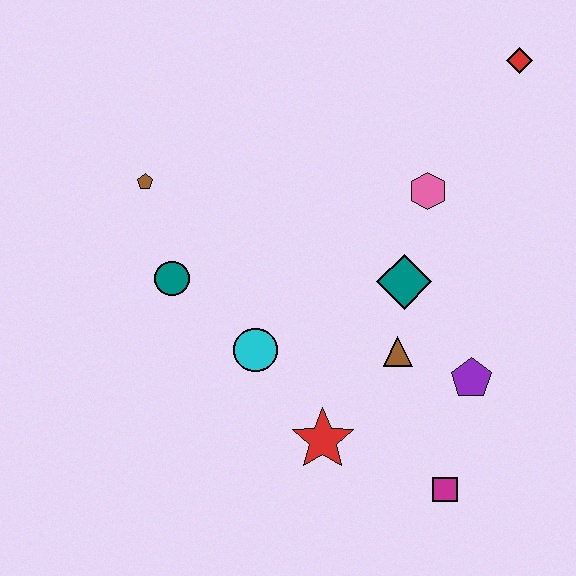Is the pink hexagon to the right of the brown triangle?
Yes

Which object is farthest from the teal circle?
The red diamond is farthest from the teal circle.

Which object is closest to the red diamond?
The pink hexagon is closest to the red diamond.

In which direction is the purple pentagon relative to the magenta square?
The purple pentagon is above the magenta square.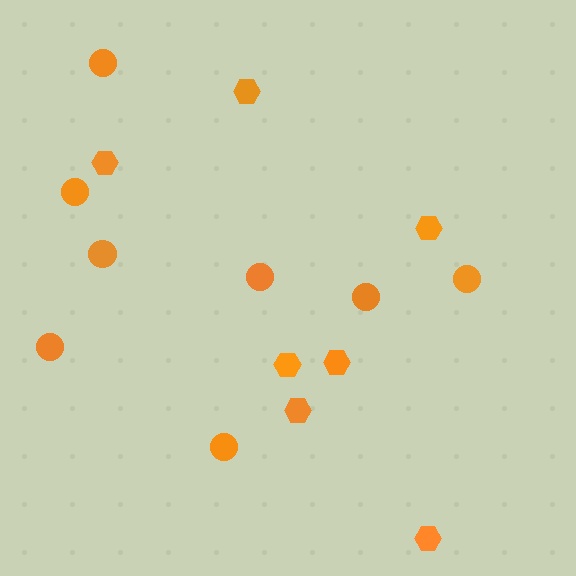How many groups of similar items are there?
There are 2 groups: one group of circles (8) and one group of hexagons (7).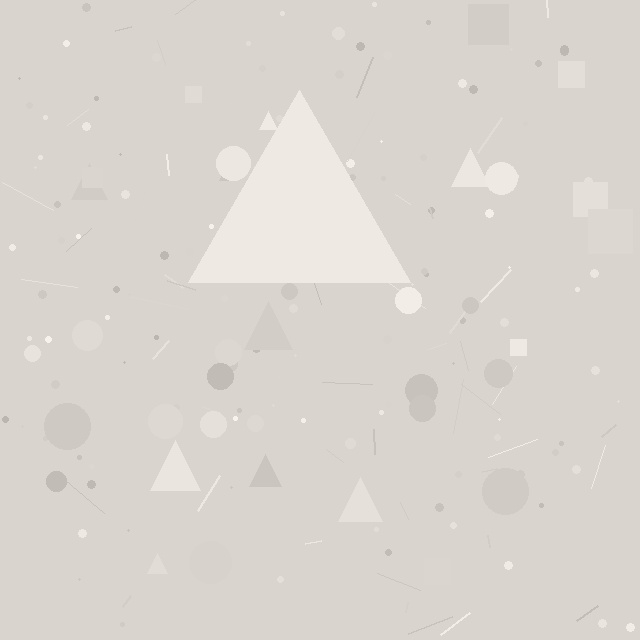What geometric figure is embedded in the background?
A triangle is embedded in the background.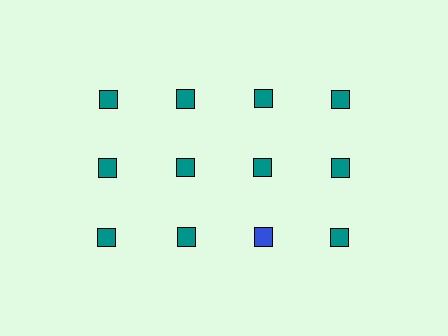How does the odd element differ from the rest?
It has a different color: blue instead of teal.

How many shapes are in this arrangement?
There are 12 shapes arranged in a grid pattern.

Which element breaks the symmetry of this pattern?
The blue square in the third row, center column breaks the symmetry. All other shapes are teal squares.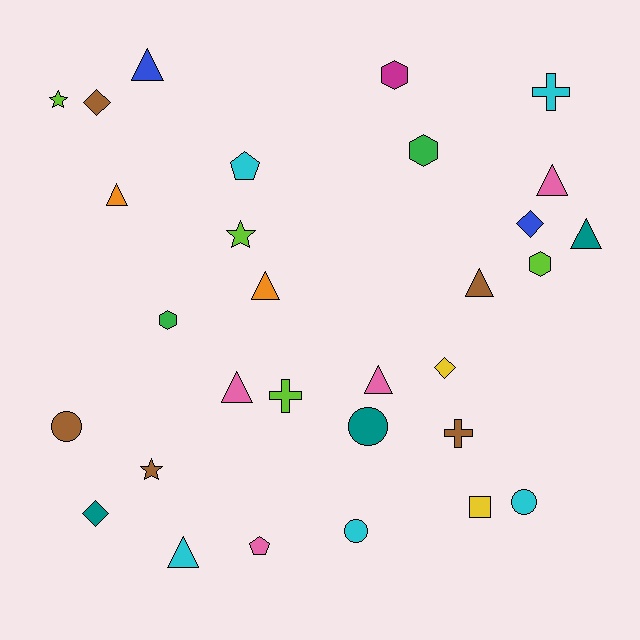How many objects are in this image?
There are 30 objects.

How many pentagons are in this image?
There are 2 pentagons.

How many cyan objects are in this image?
There are 5 cyan objects.